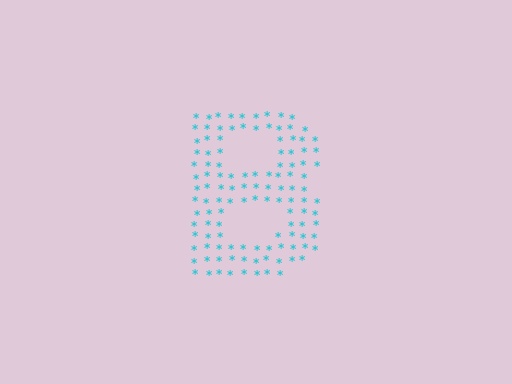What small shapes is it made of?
It is made of small asterisks.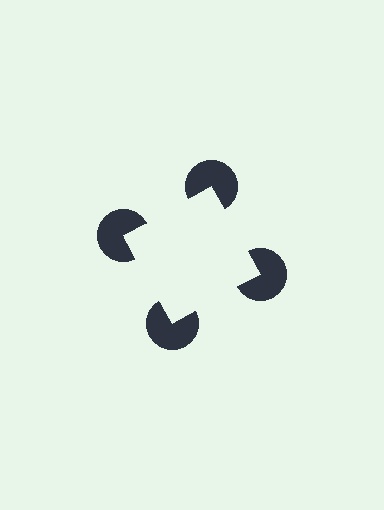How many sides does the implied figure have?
4 sides.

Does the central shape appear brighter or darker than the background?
It typically appears slightly brighter than the background, even though no actual brightness change is drawn.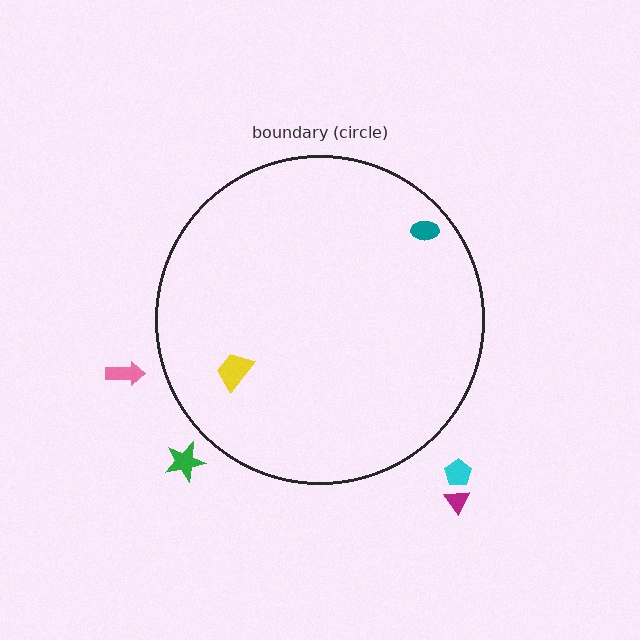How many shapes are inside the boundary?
2 inside, 4 outside.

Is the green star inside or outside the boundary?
Outside.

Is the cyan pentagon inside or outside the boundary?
Outside.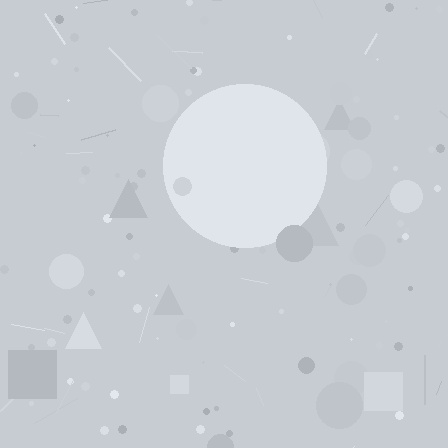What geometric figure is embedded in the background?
A circle is embedded in the background.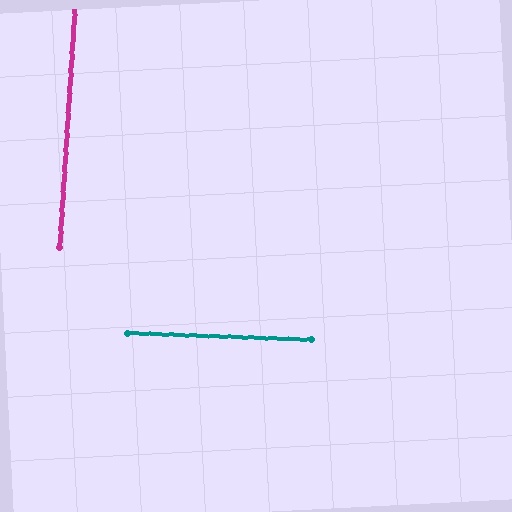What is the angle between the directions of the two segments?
Approximately 88 degrees.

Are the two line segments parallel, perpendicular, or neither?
Perpendicular — they meet at approximately 88°.